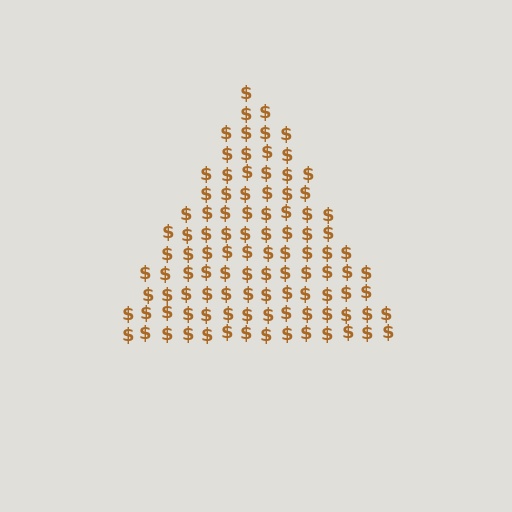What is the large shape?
The large shape is a triangle.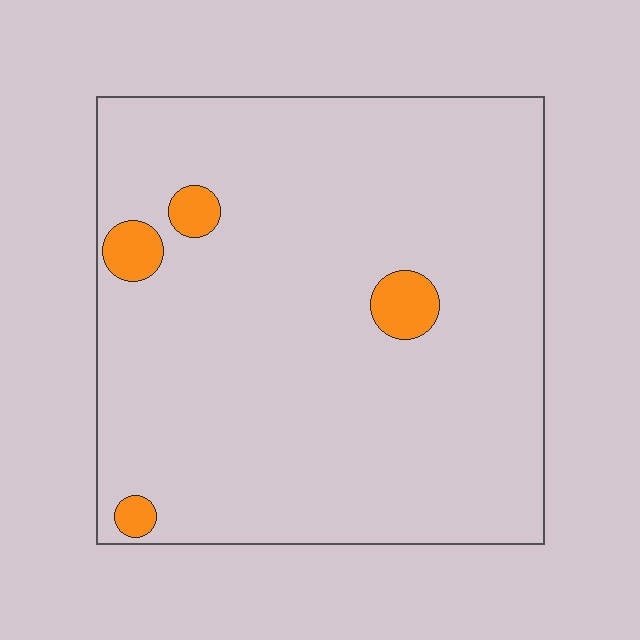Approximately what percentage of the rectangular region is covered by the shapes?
Approximately 5%.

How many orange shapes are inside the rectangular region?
4.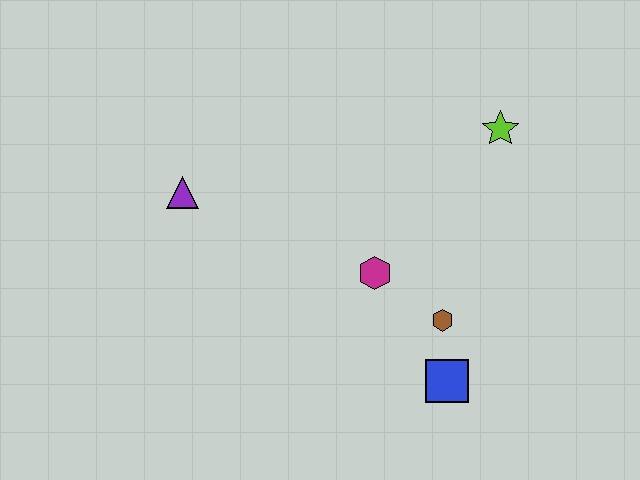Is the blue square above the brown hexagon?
No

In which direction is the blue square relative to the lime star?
The blue square is below the lime star.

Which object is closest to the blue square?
The brown hexagon is closest to the blue square.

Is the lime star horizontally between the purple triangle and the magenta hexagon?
No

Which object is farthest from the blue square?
The purple triangle is farthest from the blue square.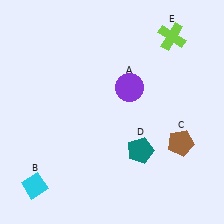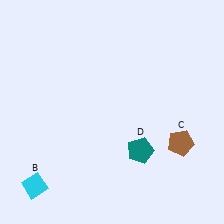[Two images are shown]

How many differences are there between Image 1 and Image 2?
There are 2 differences between the two images.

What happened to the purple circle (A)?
The purple circle (A) was removed in Image 2. It was in the top-right area of Image 1.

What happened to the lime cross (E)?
The lime cross (E) was removed in Image 2. It was in the top-right area of Image 1.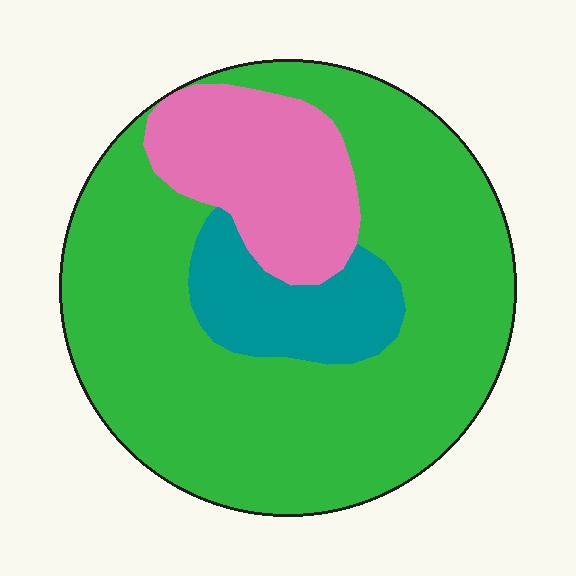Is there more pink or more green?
Green.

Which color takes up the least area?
Teal, at roughly 10%.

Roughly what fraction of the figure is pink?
Pink covers about 20% of the figure.